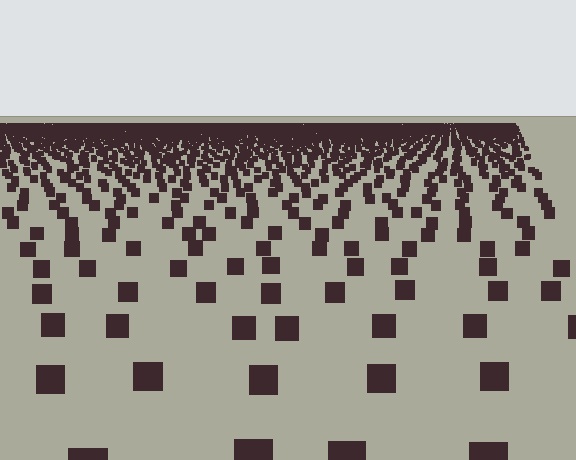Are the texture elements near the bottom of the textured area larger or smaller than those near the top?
Larger. Near the bottom, elements are closer to the viewer and appear at a bigger on-screen size.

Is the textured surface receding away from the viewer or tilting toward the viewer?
The surface is receding away from the viewer. Texture elements get smaller and denser toward the top.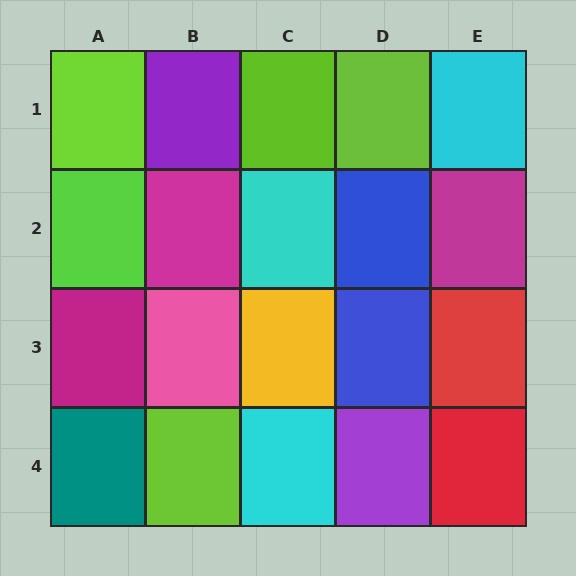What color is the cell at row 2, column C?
Cyan.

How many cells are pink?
1 cell is pink.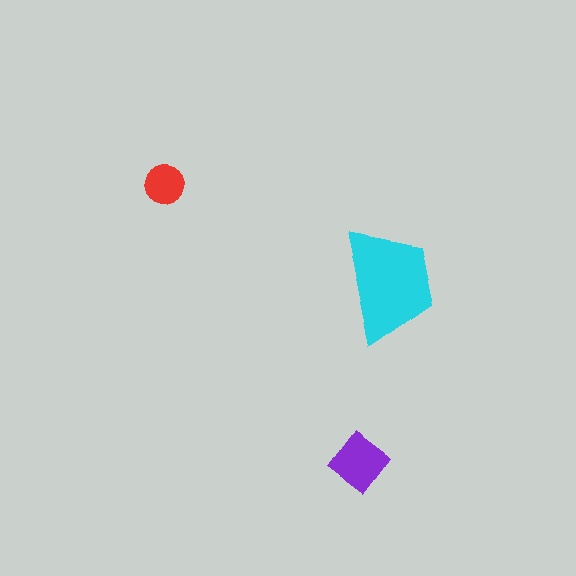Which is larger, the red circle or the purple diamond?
The purple diamond.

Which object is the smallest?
The red circle.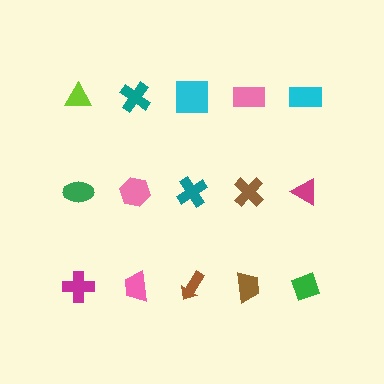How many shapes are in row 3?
5 shapes.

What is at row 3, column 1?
A magenta cross.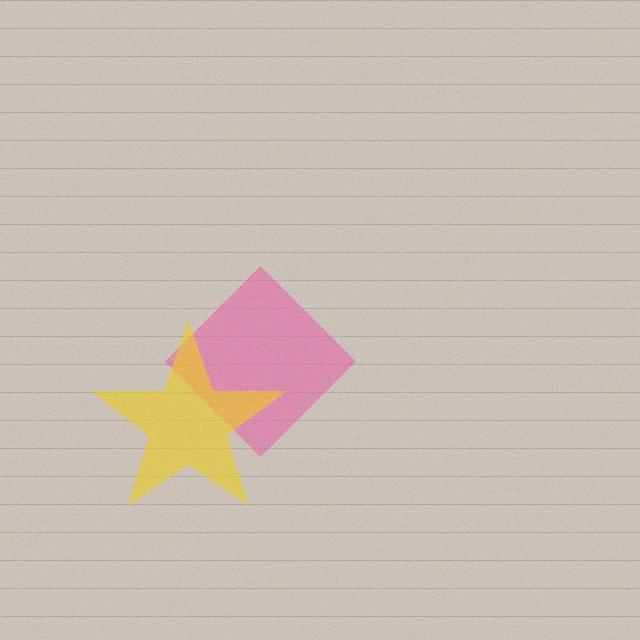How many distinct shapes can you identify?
There are 2 distinct shapes: a pink diamond, a yellow star.